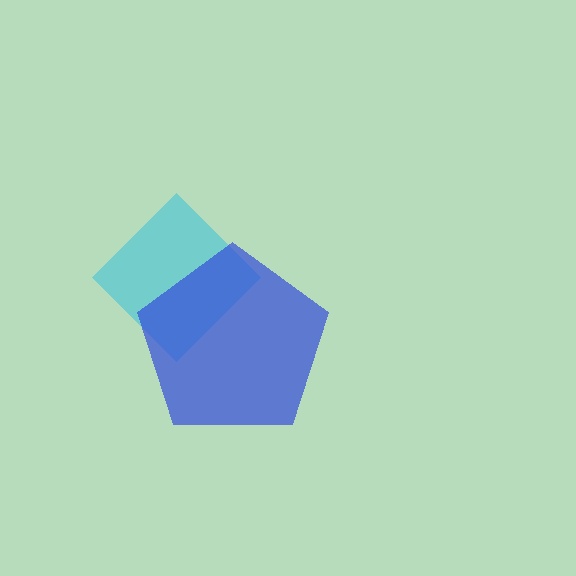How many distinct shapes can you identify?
There are 2 distinct shapes: a cyan diamond, a blue pentagon.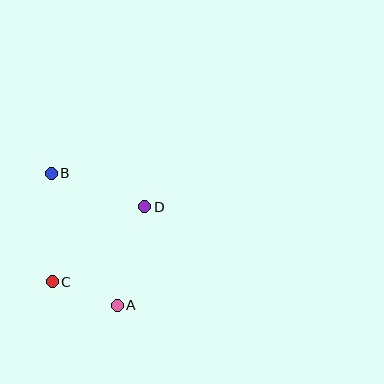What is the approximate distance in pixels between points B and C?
The distance between B and C is approximately 108 pixels.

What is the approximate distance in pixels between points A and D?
The distance between A and D is approximately 102 pixels.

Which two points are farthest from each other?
Points A and B are farthest from each other.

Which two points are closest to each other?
Points A and C are closest to each other.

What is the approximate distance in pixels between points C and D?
The distance between C and D is approximately 119 pixels.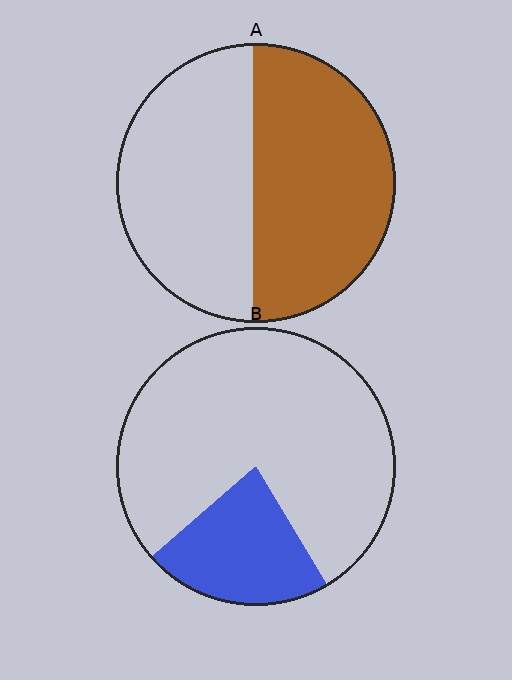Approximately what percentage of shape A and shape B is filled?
A is approximately 50% and B is approximately 20%.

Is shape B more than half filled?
No.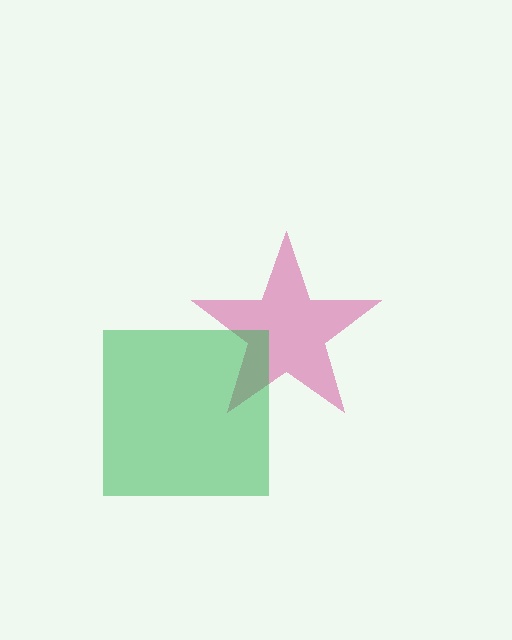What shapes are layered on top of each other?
The layered shapes are: a magenta star, a green square.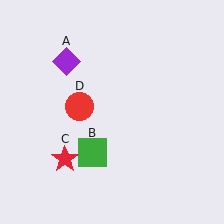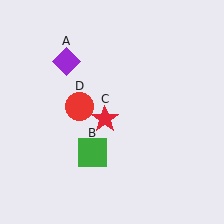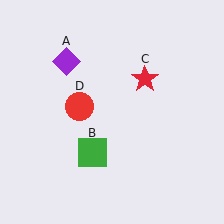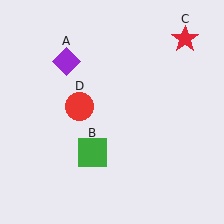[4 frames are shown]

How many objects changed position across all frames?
1 object changed position: red star (object C).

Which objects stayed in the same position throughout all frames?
Purple diamond (object A) and green square (object B) and red circle (object D) remained stationary.